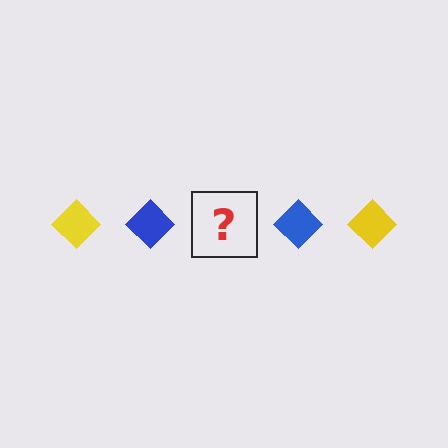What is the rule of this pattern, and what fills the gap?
The rule is that the pattern cycles through yellow, blue diamonds. The gap should be filled with a yellow diamond.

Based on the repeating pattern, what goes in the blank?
The blank should be a yellow diamond.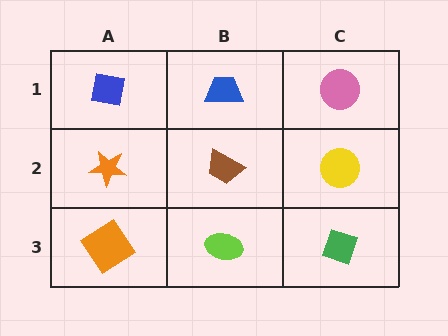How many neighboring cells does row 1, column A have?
2.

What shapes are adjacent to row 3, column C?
A yellow circle (row 2, column C), a lime ellipse (row 3, column B).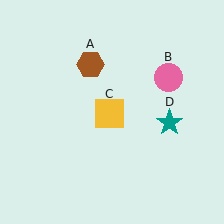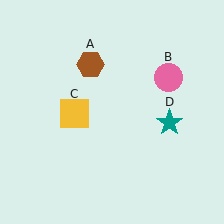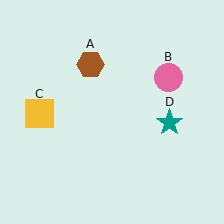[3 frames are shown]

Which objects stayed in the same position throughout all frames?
Brown hexagon (object A) and pink circle (object B) and teal star (object D) remained stationary.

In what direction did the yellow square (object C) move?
The yellow square (object C) moved left.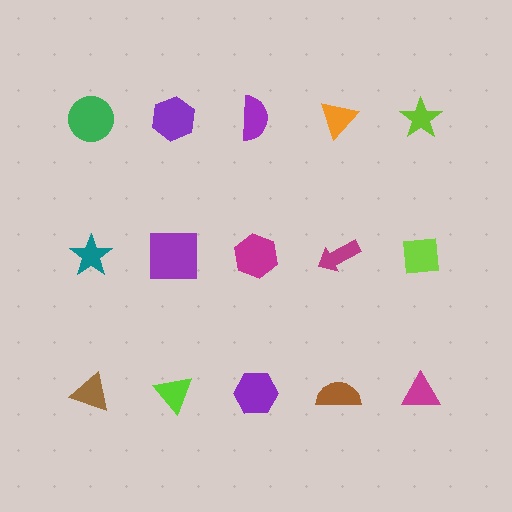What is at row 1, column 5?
A lime star.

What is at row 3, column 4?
A brown semicircle.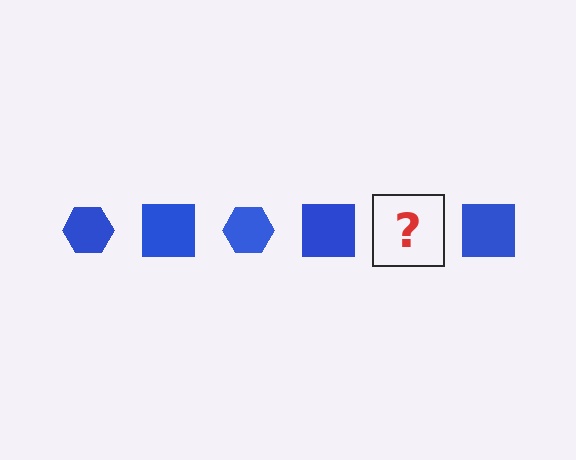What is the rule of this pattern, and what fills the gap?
The rule is that the pattern cycles through hexagon, square shapes in blue. The gap should be filled with a blue hexagon.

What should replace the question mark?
The question mark should be replaced with a blue hexagon.